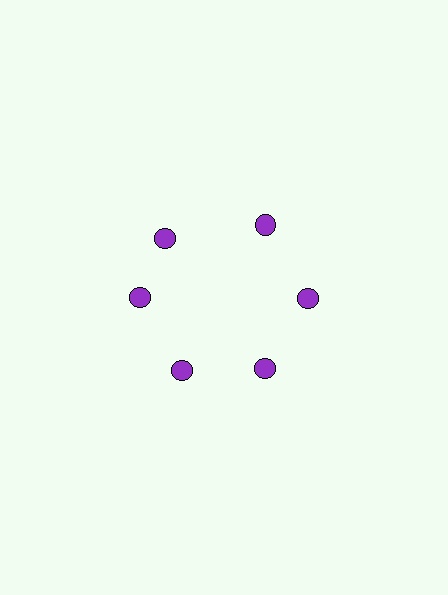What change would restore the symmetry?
The symmetry would be restored by rotating it back into even spacing with its neighbors so that all 6 circles sit at equal angles and equal distance from the center.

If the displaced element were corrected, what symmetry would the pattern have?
It would have 6-fold rotational symmetry — the pattern would map onto itself every 60 degrees.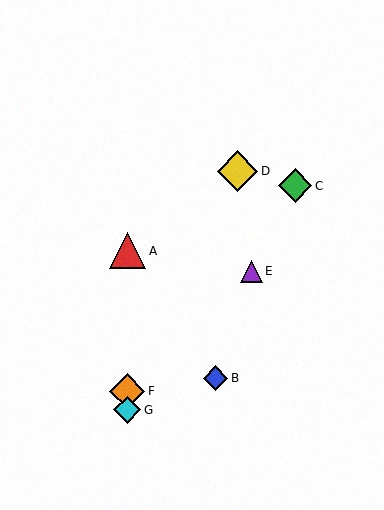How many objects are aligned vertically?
3 objects (A, F, G) are aligned vertically.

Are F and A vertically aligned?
Yes, both are at x≈127.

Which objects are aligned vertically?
Objects A, F, G are aligned vertically.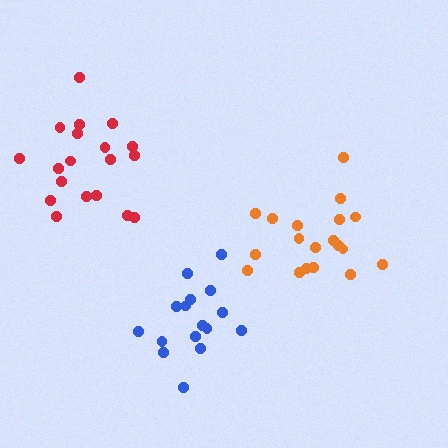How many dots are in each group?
Group 1: 19 dots, Group 2: 16 dots, Group 3: 19 dots (54 total).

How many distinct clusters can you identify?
There are 3 distinct clusters.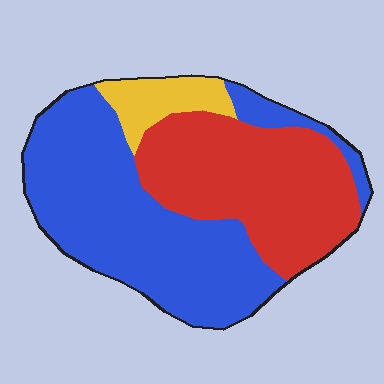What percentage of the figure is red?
Red takes up about three eighths (3/8) of the figure.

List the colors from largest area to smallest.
From largest to smallest: blue, red, yellow.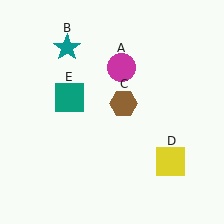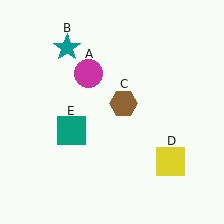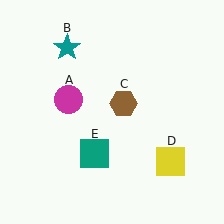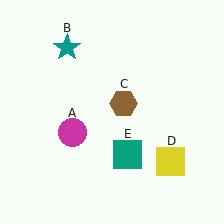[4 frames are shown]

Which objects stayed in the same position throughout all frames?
Teal star (object B) and brown hexagon (object C) and yellow square (object D) remained stationary.